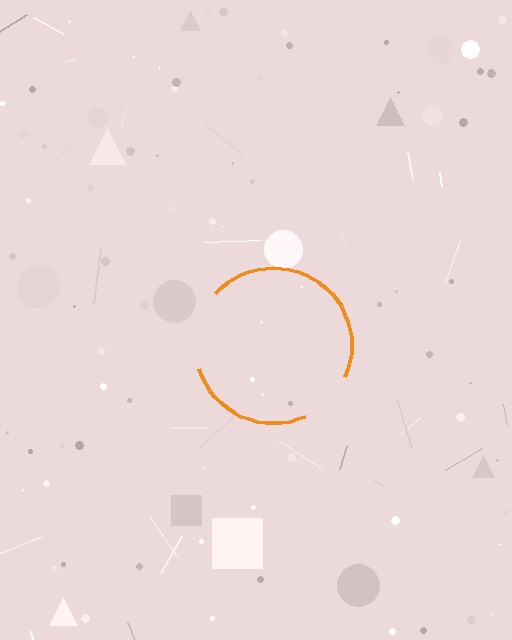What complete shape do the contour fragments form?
The contour fragments form a circle.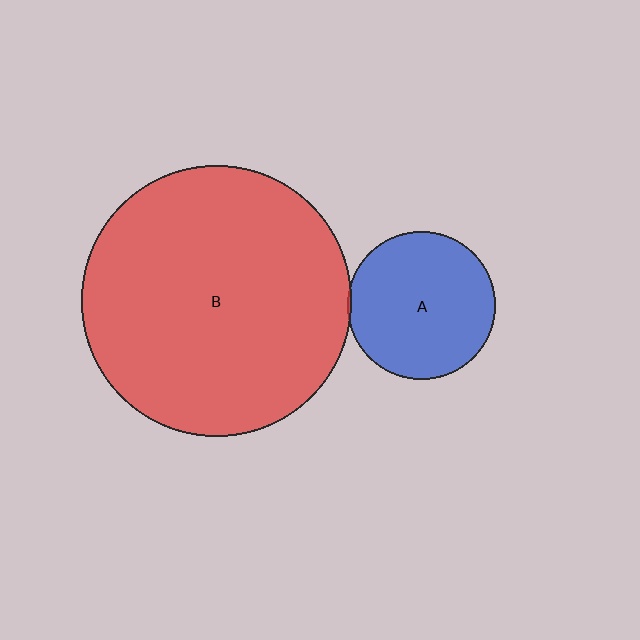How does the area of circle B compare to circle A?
Approximately 3.3 times.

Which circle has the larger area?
Circle B (red).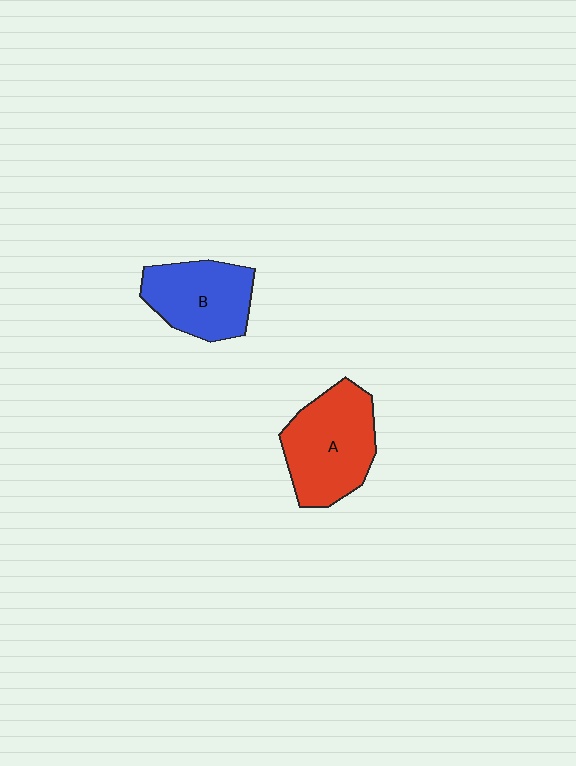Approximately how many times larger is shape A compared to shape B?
Approximately 1.2 times.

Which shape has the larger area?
Shape A (red).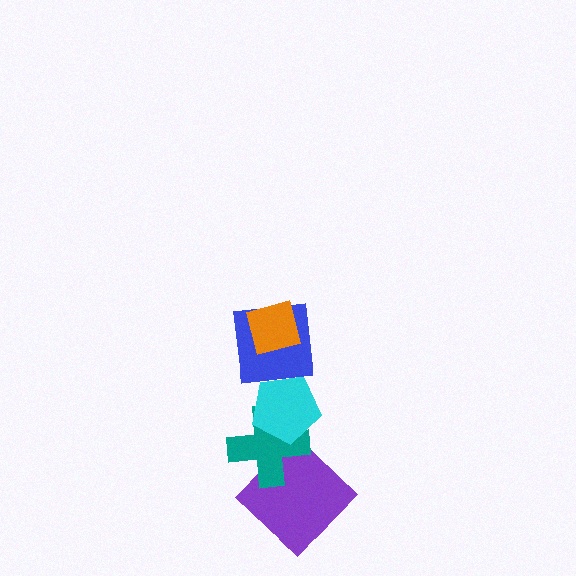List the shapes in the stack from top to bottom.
From top to bottom: the orange diamond, the blue square, the cyan pentagon, the teal cross, the purple diamond.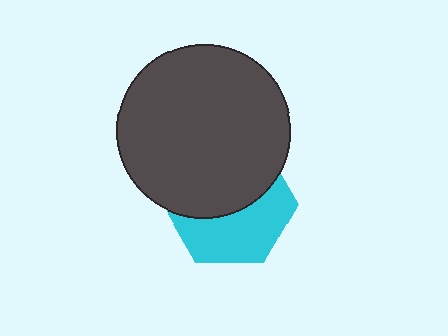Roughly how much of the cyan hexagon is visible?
About half of it is visible (roughly 48%).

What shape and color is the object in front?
The object in front is a dark gray circle.